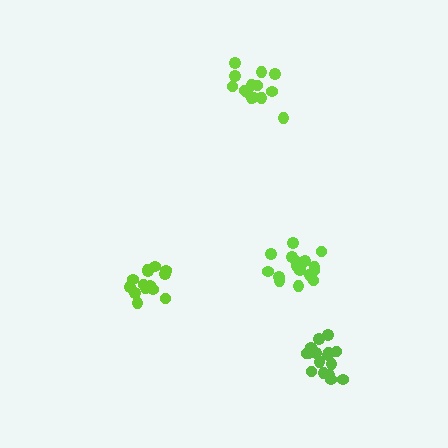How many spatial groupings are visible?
There are 4 spatial groupings.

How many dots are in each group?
Group 1: 15 dots, Group 2: 16 dots, Group 3: 18 dots, Group 4: 14 dots (63 total).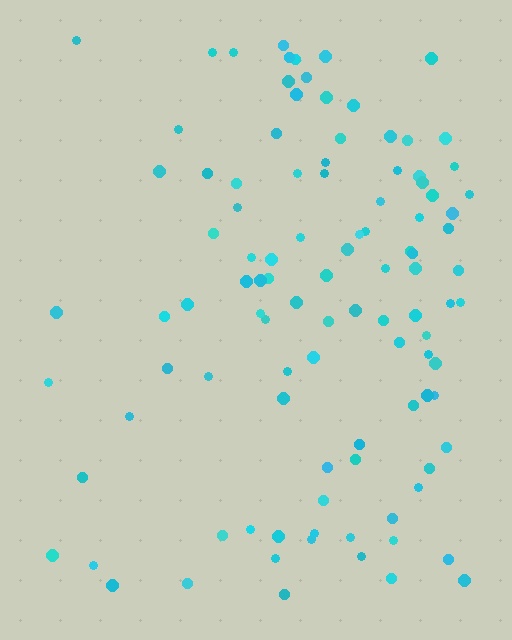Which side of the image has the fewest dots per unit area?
The left.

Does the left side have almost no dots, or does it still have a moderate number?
Still a moderate number, just noticeably fewer than the right.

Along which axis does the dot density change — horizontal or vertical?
Horizontal.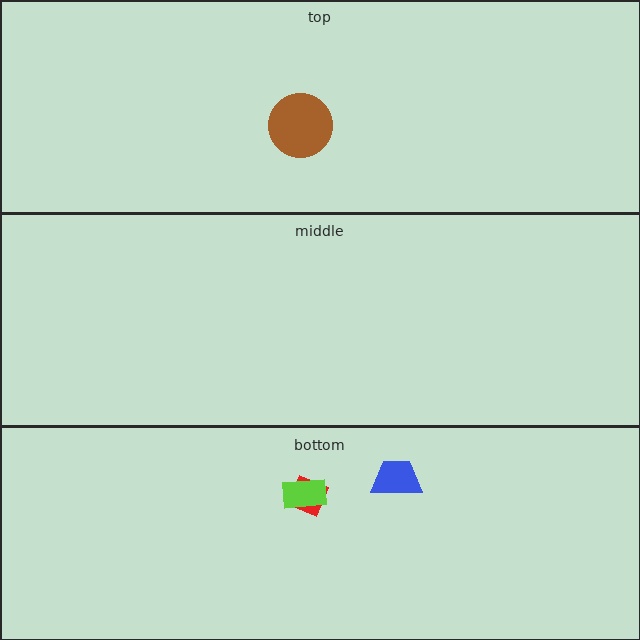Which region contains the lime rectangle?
The bottom region.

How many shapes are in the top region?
1.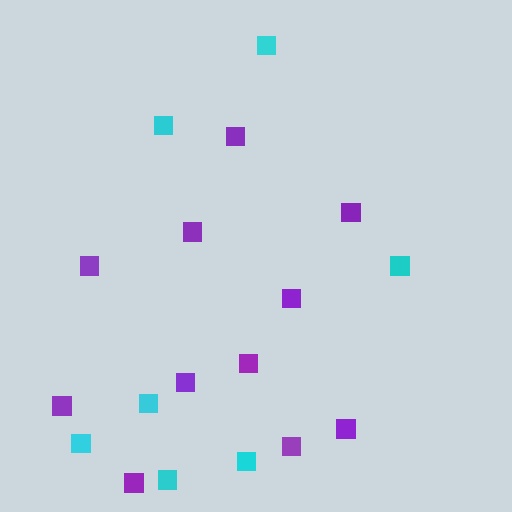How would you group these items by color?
There are 2 groups: one group of purple squares (11) and one group of cyan squares (7).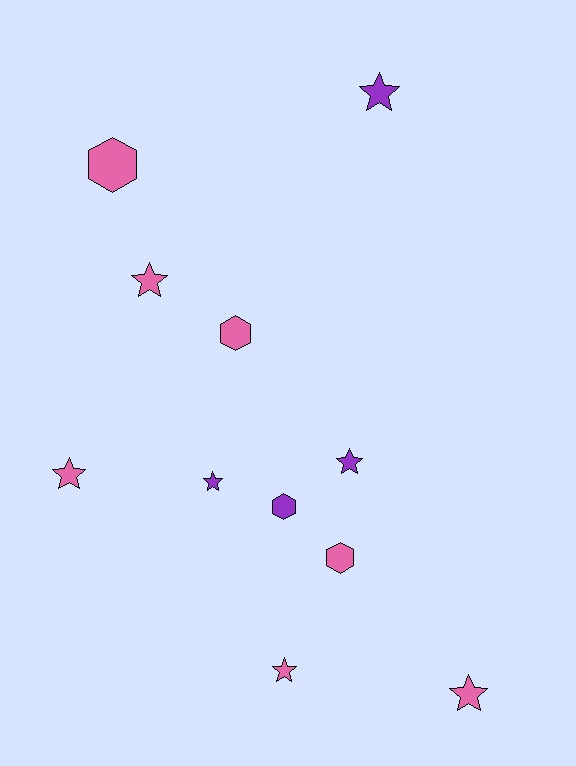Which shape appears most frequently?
Star, with 7 objects.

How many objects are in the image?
There are 11 objects.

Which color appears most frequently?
Pink, with 7 objects.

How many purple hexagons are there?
There is 1 purple hexagon.